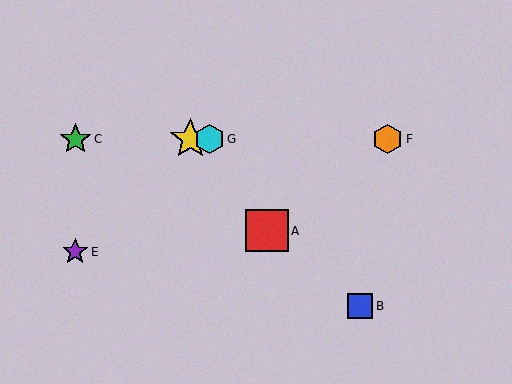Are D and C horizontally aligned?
Yes, both are at y≈139.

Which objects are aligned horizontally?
Objects C, D, F, G are aligned horizontally.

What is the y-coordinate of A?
Object A is at y≈231.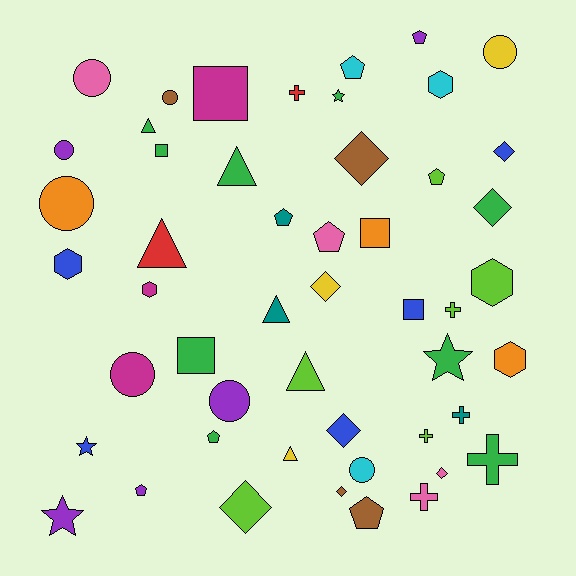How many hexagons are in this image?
There are 5 hexagons.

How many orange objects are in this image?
There are 3 orange objects.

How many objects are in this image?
There are 50 objects.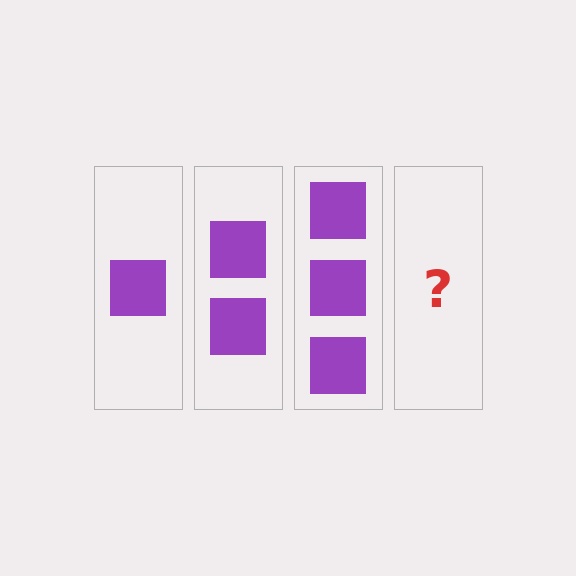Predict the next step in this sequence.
The next step is 4 squares.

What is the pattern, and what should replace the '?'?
The pattern is that each step adds one more square. The '?' should be 4 squares.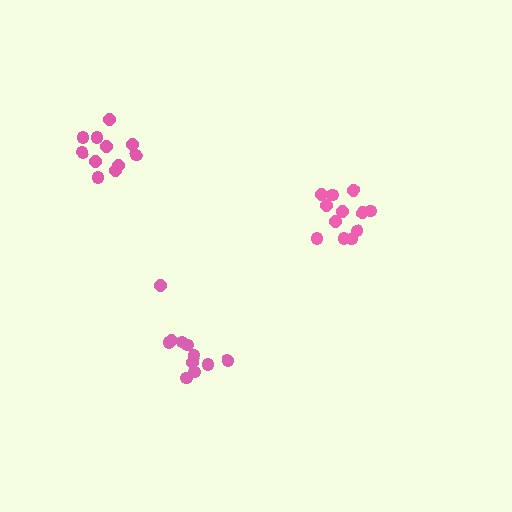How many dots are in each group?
Group 1: 11 dots, Group 2: 12 dots, Group 3: 11 dots (34 total).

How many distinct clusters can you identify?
There are 3 distinct clusters.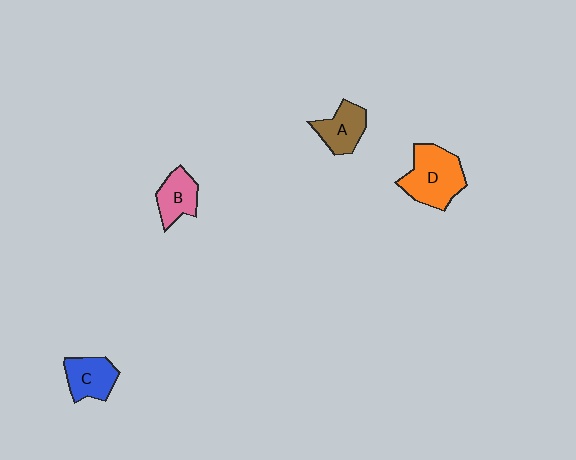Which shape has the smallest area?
Shape B (pink).